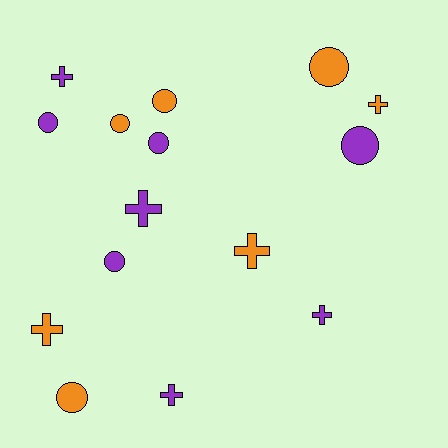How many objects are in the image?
There are 15 objects.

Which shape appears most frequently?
Circle, with 8 objects.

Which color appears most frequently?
Purple, with 8 objects.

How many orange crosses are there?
There are 3 orange crosses.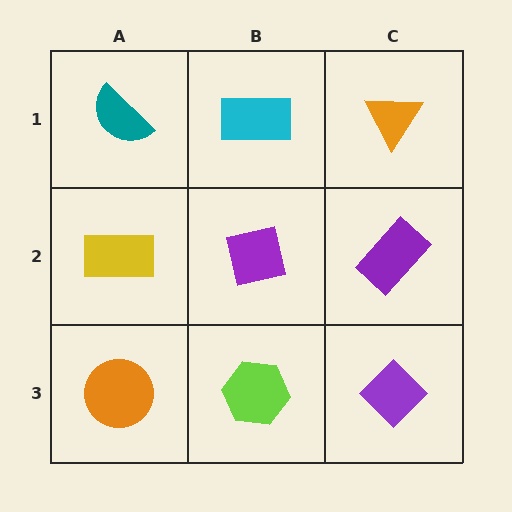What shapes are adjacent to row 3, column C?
A purple rectangle (row 2, column C), a lime hexagon (row 3, column B).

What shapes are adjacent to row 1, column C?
A purple rectangle (row 2, column C), a cyan rectangle (row 1, column B).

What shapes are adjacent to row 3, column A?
A yellow rectangle (row 2, column A), a lime hexagon (row 3, column B).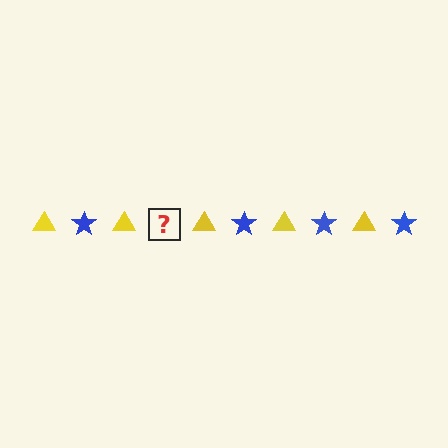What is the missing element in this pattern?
The missing element is a blue star.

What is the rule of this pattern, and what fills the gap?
The rule is that the pattern alternates between yellow triangle and blue star. The gap should be filled with a blue star.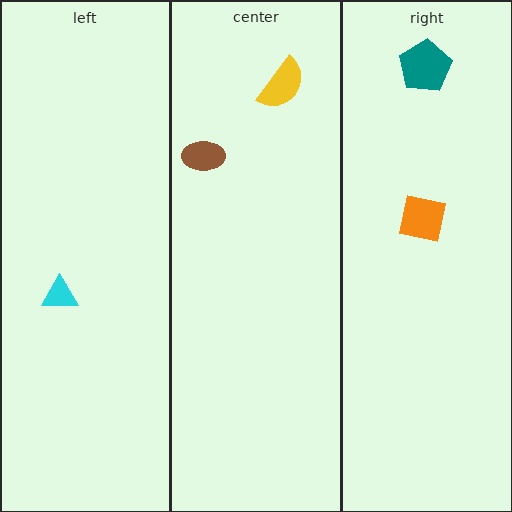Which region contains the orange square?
The right region.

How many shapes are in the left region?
1.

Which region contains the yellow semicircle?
The center region.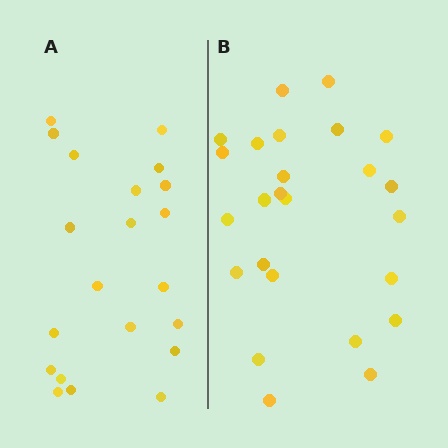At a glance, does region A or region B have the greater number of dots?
Region B (the right region) has more dots.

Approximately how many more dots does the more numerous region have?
Region B has about 4 more dots than region A.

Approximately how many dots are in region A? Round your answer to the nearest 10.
About 20 dots. (The exact count is 21, which rounds to 20.)